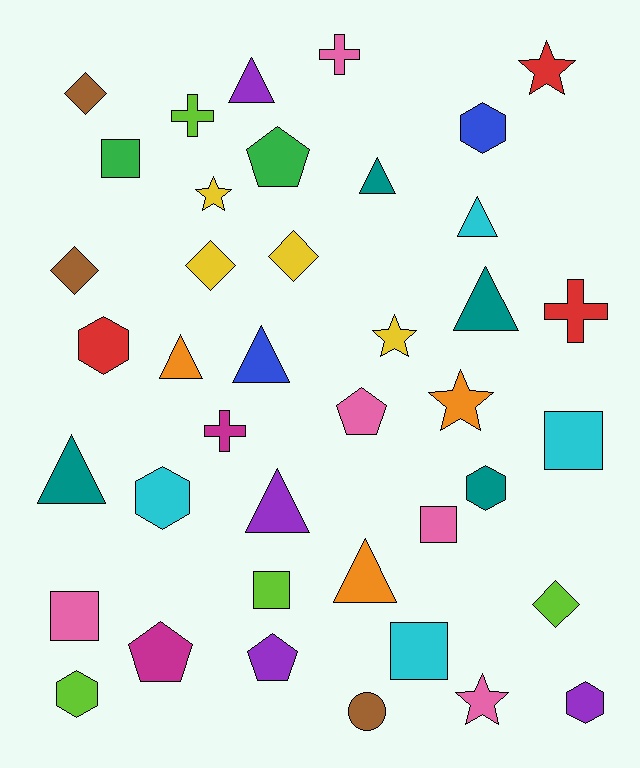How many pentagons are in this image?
There are 4 pentagons.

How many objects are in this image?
There are 40 objects.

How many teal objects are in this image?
There are 4 teal objects.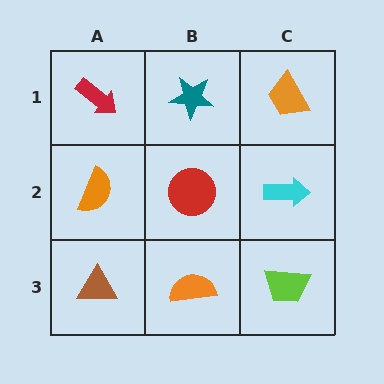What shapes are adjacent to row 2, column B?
A teal star (row 1, column B), an orange semicircle (row 3, column B), an orange semicircle (row 2, column A), a cyan arrow (row 2, column C).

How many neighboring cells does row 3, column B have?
3.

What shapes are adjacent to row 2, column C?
An orange trapezoid (row 1, column C), a lime trapezoid (row 3, column C), a red circle (row 2, column B).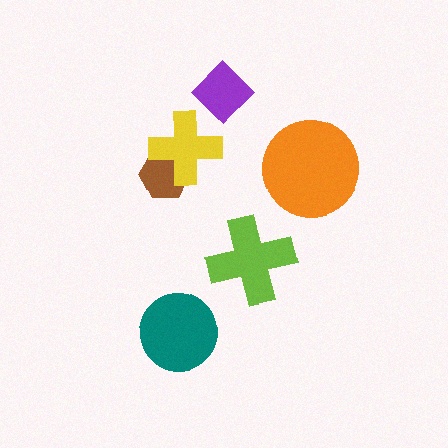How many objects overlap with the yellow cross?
1 object overlaps with the yellow cross.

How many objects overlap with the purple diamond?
0 objects overlap with the purple diamond.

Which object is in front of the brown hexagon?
The yellow cross is in front of the brown hexagon.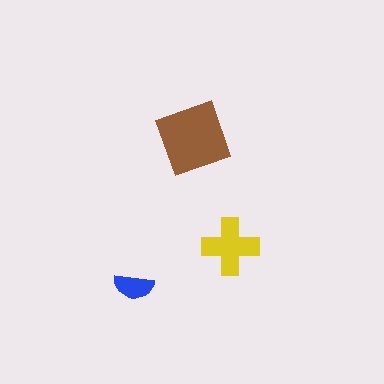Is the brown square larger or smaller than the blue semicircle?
Larger.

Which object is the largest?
The brown square.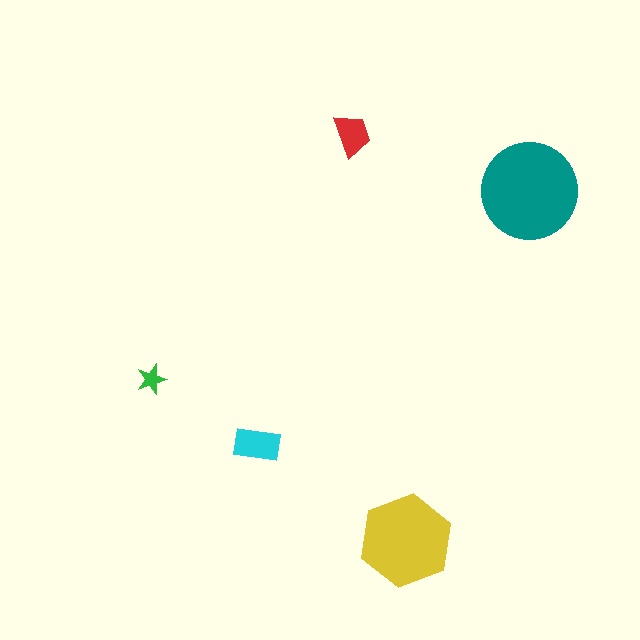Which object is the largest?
The teal circle.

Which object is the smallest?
The green star.